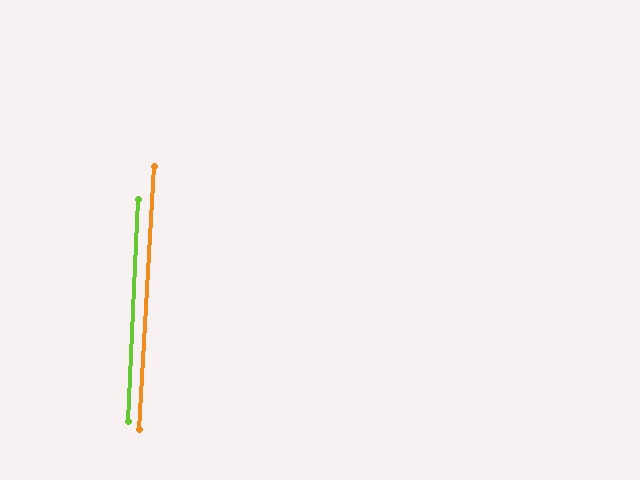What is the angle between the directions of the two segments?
Approximately 0 degrees.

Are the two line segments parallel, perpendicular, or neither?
Parallel — their directions differ by only 0.3°.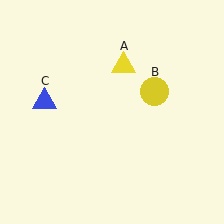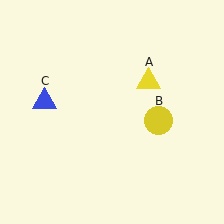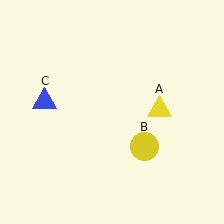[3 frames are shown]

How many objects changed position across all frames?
2 objects changed position: yellow triangle (object A), yellow circle (object B).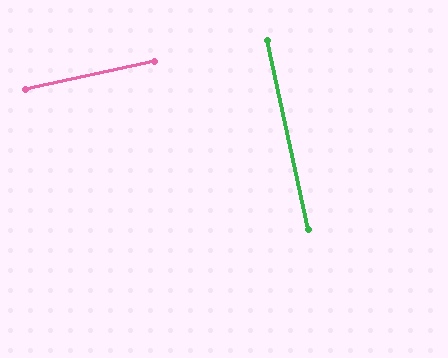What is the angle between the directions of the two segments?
Approximately 90 degrees.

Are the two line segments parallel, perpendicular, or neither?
Perpendicular — they meet at approximately 90°.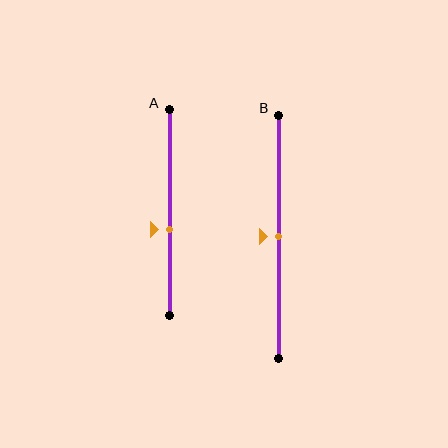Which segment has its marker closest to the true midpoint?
Segment B has its marker closest to the true midpoint.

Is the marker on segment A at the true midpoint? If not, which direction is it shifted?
No, the marker on segment A is shifted downward by about 8% of the segment length.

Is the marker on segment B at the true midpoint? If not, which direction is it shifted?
Yes, the marker on segment B is at the true midpoint.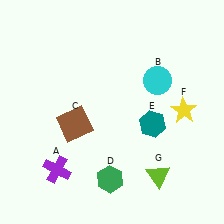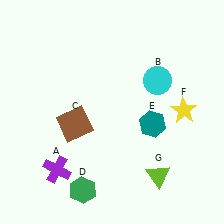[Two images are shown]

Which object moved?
The green hexagon (D) moved left.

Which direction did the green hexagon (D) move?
The green hexagon (D) moved left.